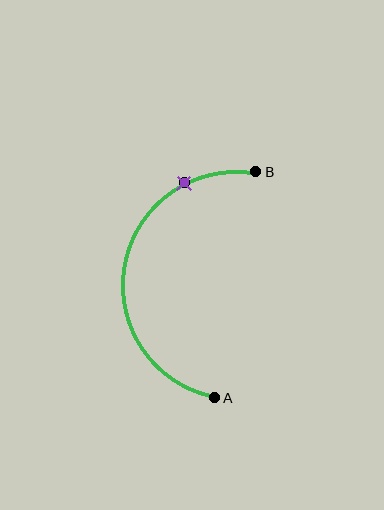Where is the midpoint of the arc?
The arc midpoint is the point on the curve farthest from the straight line joining A and B. It sits to the left of that line.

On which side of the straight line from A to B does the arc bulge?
The arc bulges to the left of the straight line connecting A and B.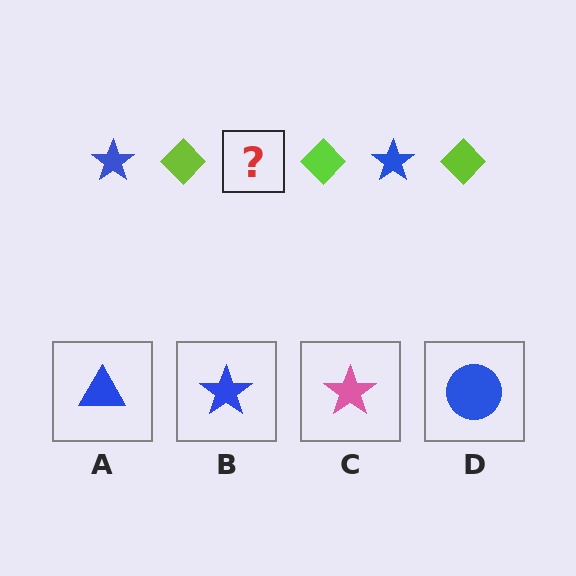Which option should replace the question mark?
Option B.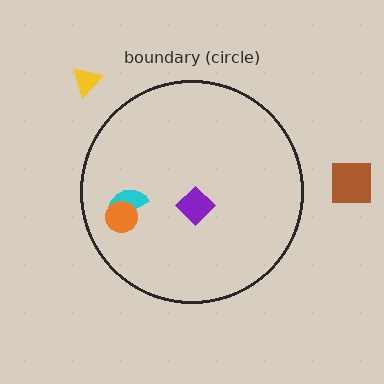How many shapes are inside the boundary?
3 inside, 2 outside.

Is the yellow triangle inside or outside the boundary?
Outside.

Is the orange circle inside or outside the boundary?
Inside.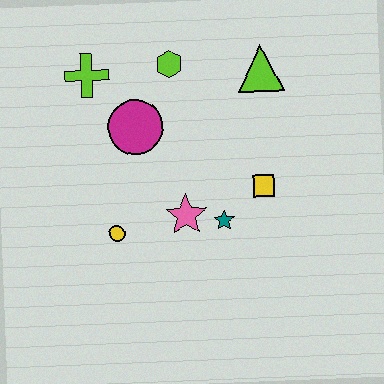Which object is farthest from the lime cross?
The yellow square is farthest from the lime cross.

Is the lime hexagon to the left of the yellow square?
Yes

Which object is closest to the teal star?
The pink star is closest to the teal star.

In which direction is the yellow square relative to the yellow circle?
The yellow square is to the right of the yellow circle.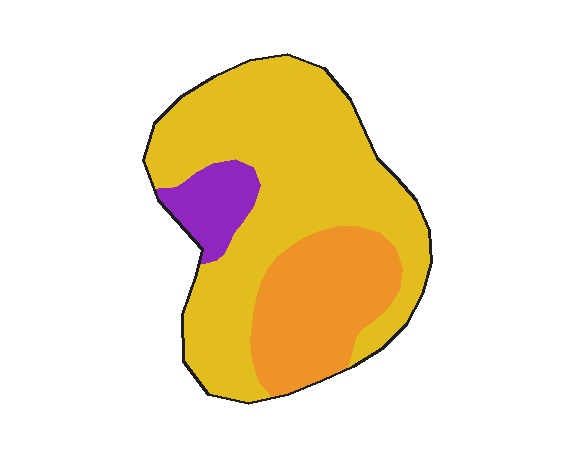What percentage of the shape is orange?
Orange takes up between a quarter and a half of the shape.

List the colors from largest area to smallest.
From largest to smallest: yellow, orange, purple.